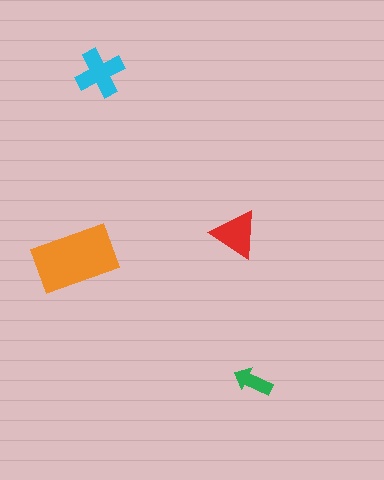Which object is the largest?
The orange rectangle.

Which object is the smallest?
The green arrow.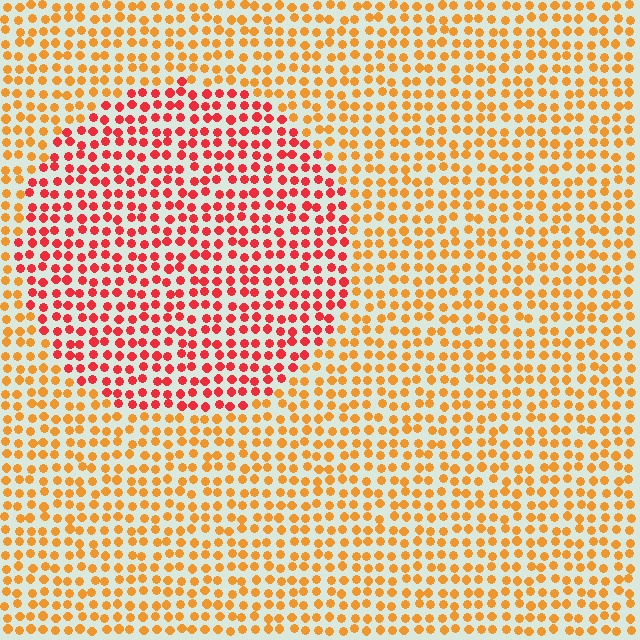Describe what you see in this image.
The image is filled with small orange elements in a uniform arrangement. A circle-shaped region is visible where the elements are tinted to a slightly different hue, forming a subtle color boundary.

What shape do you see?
I see a circle.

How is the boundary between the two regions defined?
The boundary is defined purely by a slight shift in hue (about 37 degrees). Spacing, size, and orientation are identical on both sides.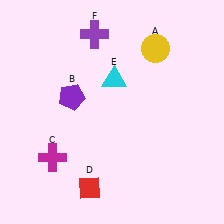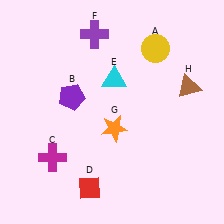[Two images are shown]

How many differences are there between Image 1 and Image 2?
There are 2 differences between the two images.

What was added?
An orange star (G), a brown triangle (H) were added in Image 2.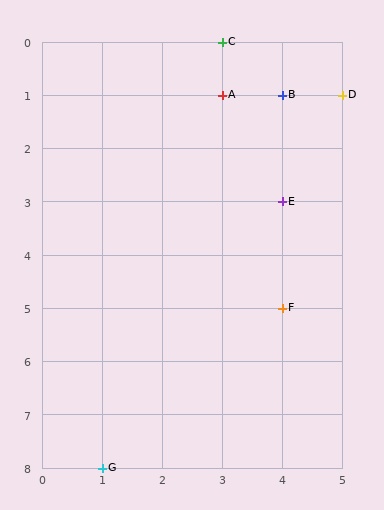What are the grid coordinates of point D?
Point D is at grid coordinates (5, 1).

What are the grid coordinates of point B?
Point B is at grid coordinates (4, 1).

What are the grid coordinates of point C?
Point C is at grid coordinates (3, 0).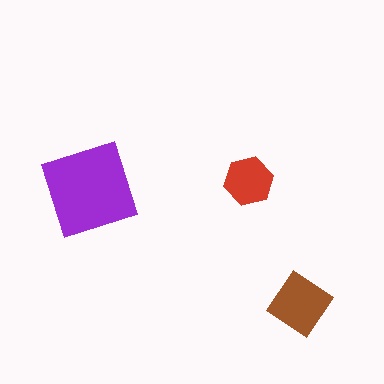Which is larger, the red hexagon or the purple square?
The purple square.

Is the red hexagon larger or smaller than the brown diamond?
Smaller.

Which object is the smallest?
The red hexagon.